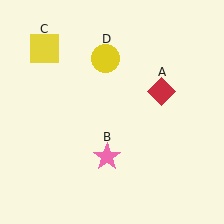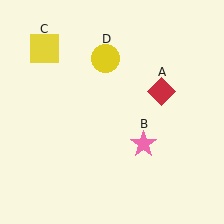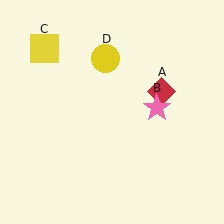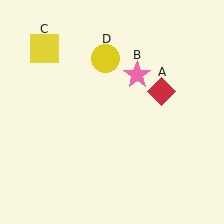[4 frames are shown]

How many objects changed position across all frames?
1 object changed position: pink star (object B).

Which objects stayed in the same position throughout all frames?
Red diamond (object A) and yellow square (object C) and yellow circle (object D) remained stationary.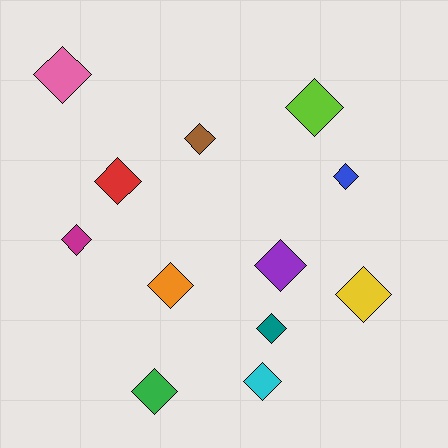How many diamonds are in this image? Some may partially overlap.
There are 12 diamonds.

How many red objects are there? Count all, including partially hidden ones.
There is 1 red object.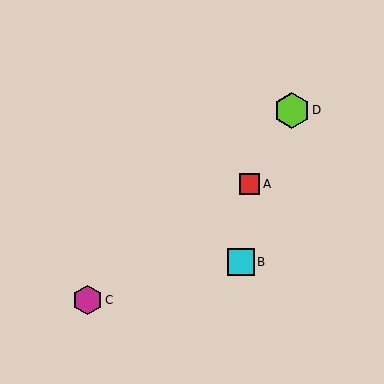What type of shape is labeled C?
Shape C is a magenta hexagon.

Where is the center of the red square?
The center of the red square is at (250, 184).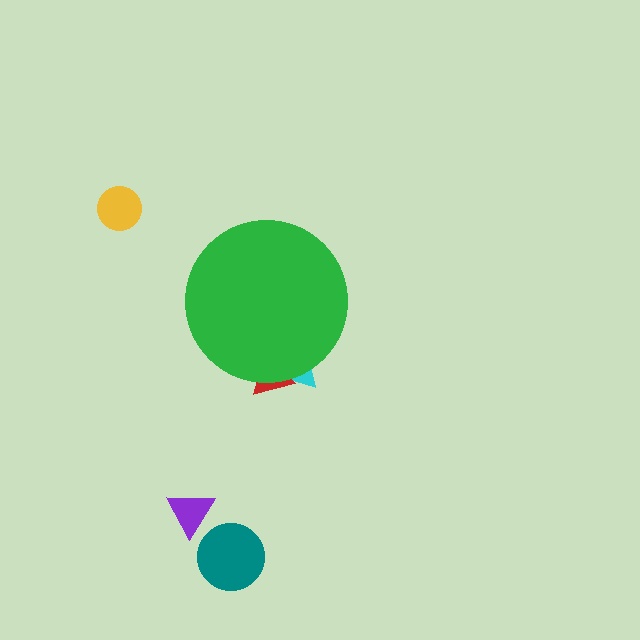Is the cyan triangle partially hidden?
Yes, the cyan triangle is partially hidden behind the green circle.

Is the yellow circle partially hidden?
No, the yellow circle is fully visible.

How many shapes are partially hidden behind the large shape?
2 shapes are partially hidden.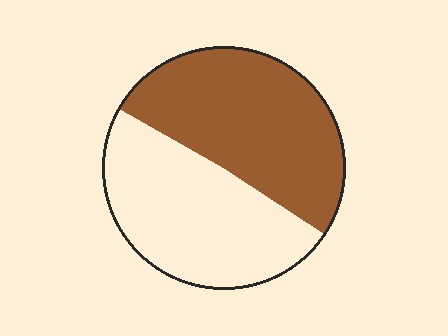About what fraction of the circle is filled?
About one half (1/2).